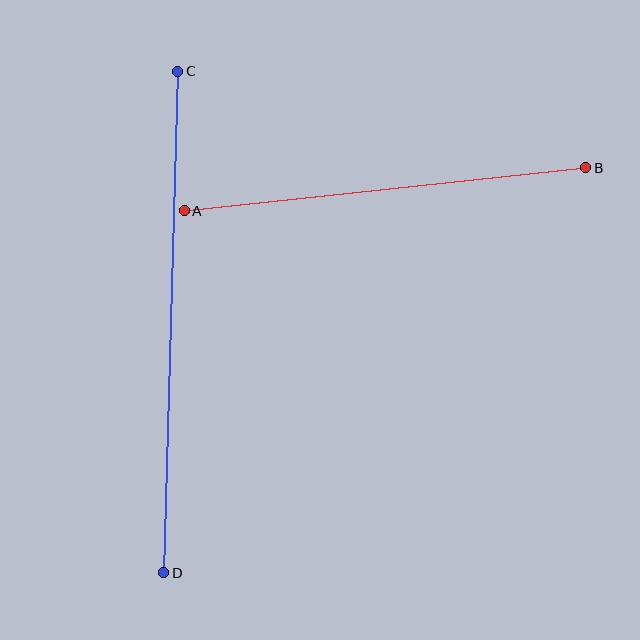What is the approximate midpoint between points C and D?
The midpoint is at approximately (171, 322) pixels.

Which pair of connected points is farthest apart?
Points C and D are farthest apart.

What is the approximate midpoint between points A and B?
The midpoint is at approximately (385, 189) pixels.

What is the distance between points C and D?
The distance is approximately 502 pixels.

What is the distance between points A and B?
The distance is approximately 404 pixels.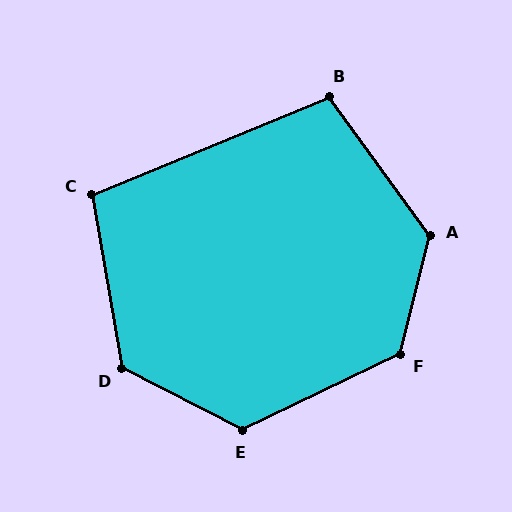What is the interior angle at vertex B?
Approximately 104 degrees (obtuse).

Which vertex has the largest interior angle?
A, at approximately 130 degrees.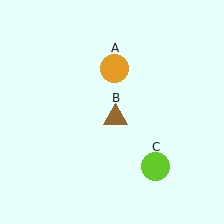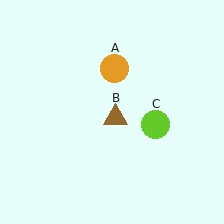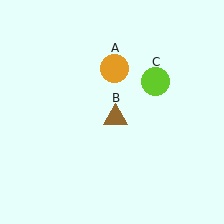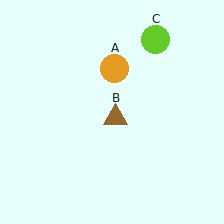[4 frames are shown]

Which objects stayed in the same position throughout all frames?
Orange circle (object A) and brown triangle (object B) remained stationary.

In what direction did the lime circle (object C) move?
The lime circle (object C) moved up.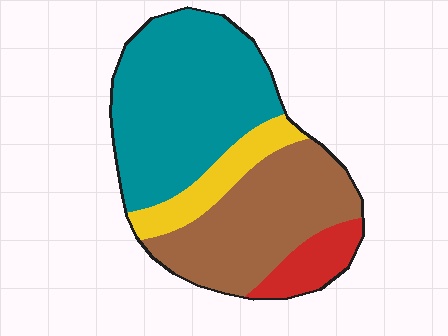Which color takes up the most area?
Teal, at roughly 45%.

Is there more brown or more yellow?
Brown.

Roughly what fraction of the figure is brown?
Brown covers 34% of the figure.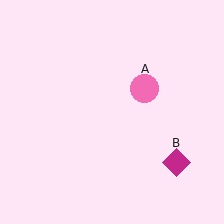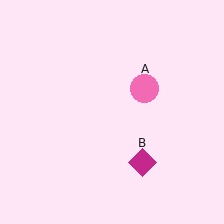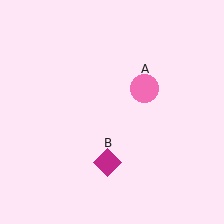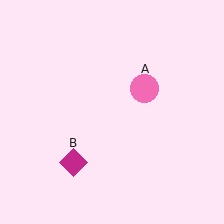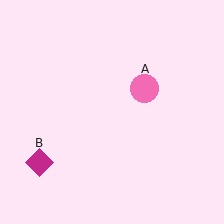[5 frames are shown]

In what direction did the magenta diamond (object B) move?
The magenta diamond (object B) moved left.